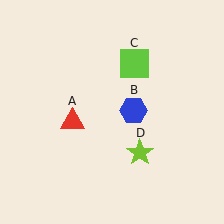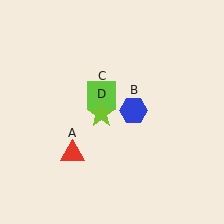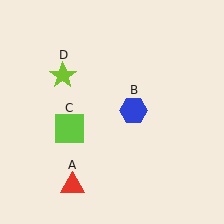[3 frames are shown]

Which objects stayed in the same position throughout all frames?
Blue hexagon (object B) remained stationary.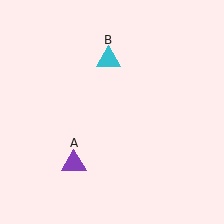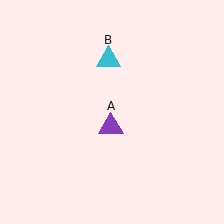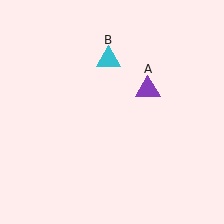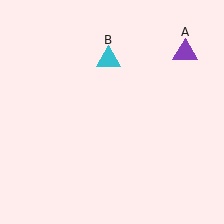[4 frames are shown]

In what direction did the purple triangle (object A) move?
The purple triangle (object A) moved up and to the right.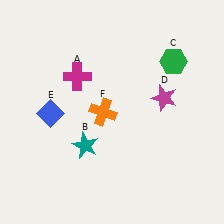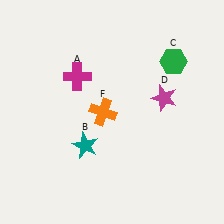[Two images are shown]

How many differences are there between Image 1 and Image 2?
There is 1 difference between the two images.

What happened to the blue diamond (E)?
The blue diamond (E) was removed in Image 2. It was in the bottom-left area of Image 1.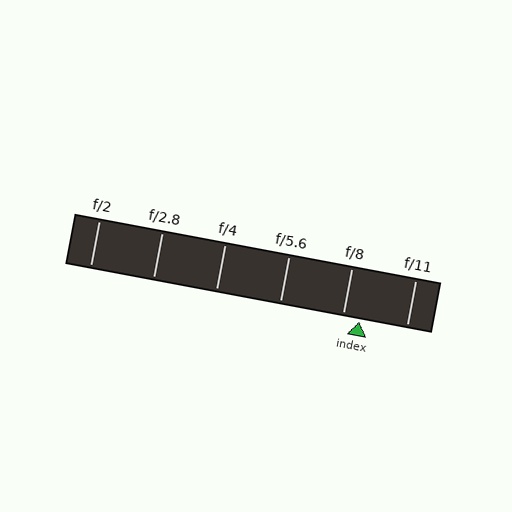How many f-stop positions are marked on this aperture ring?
There are 6 f-stop positions marked.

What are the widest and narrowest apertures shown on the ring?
The widest aperture shown is f/2 and the narrowest is f/11.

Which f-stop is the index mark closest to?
The index mark is closest to f/8.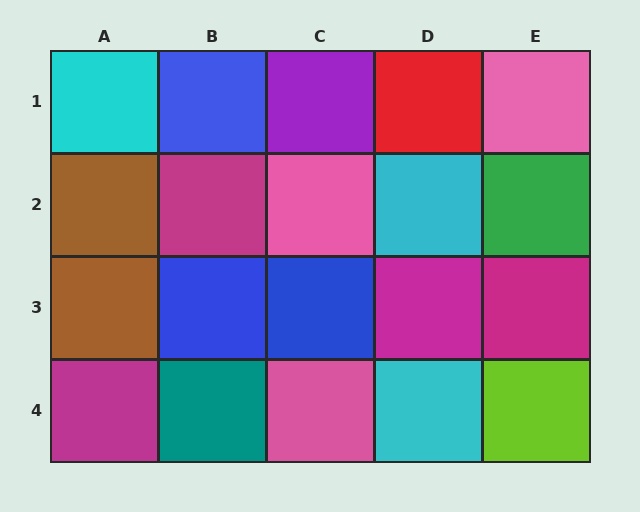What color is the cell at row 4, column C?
Pink.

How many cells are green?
1 cell is green.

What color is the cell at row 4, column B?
Teal.